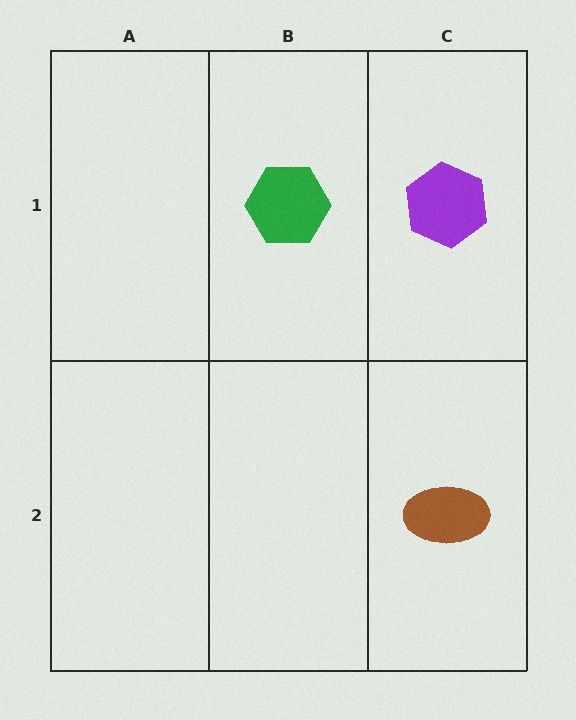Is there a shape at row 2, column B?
No, that cell is empty.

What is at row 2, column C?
A brown ellipse.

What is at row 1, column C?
A purple hexagon.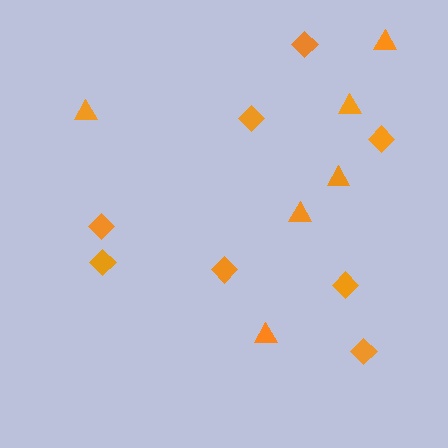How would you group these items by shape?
There are 2 groups: one group of diamonds (8) and one group of triangles (6).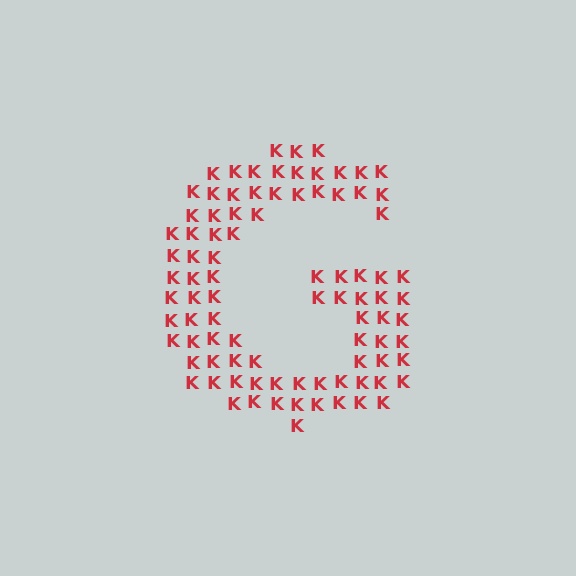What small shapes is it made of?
It is made of small letter K's.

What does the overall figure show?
The overall figure shows the letter G.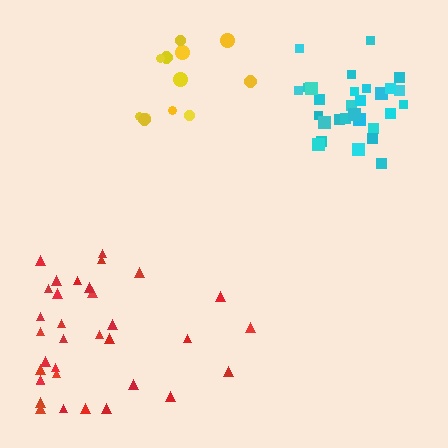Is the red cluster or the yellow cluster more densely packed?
Red.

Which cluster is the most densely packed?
Cyan.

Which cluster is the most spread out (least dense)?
Yellow.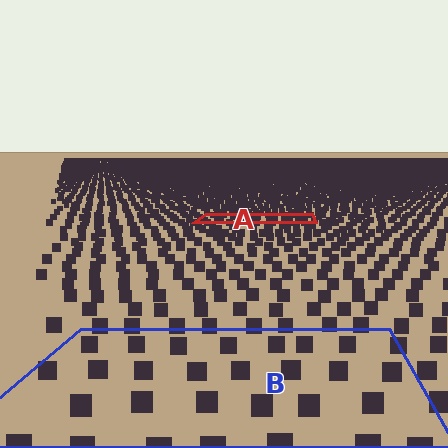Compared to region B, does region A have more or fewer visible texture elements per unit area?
Region A has more texture elements per unit area — they are packed more densely because it is farther away.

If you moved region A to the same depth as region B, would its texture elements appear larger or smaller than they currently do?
They would appear larger. At a closer depth, the same texture elements are projected at a bigger on-screen size.